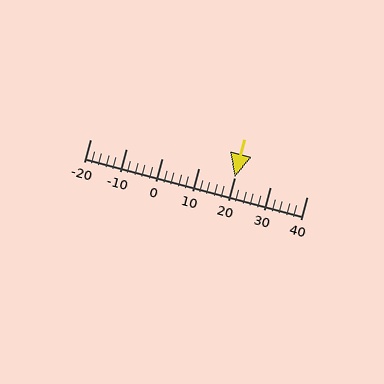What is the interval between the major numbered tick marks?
The major tick marks are spaced 10 units apart.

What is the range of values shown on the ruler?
The ruler shows values from -20 to 40.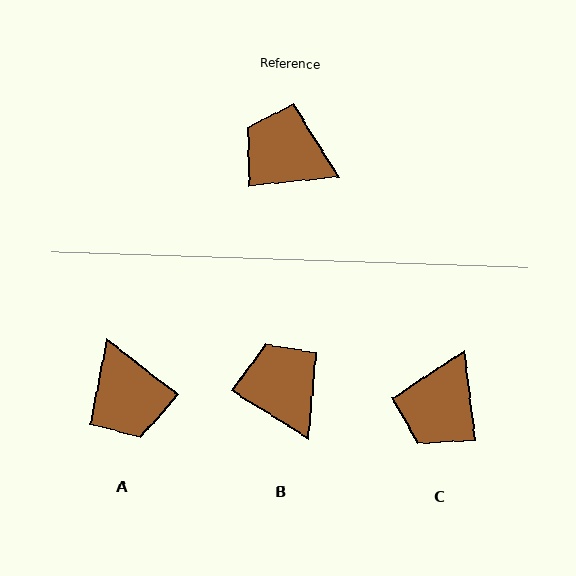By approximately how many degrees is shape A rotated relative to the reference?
Approximately 137 degrees counter-clockwise.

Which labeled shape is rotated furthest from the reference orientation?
A, about 137 degrees away.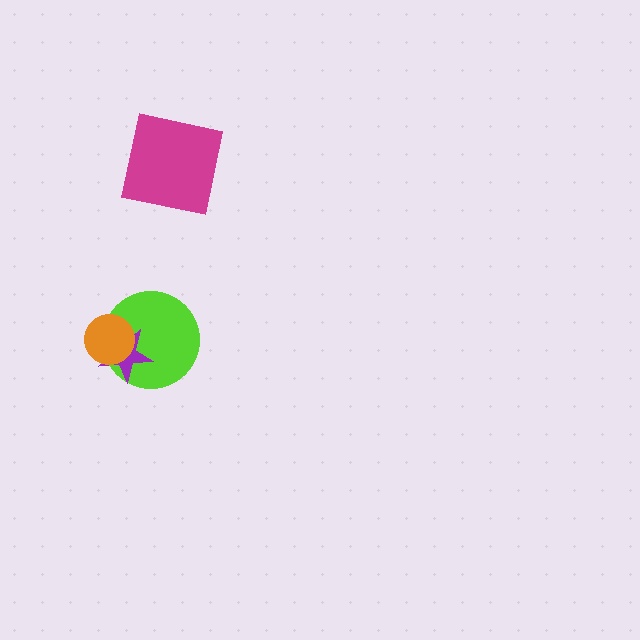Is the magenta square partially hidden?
No, no other shape covers it.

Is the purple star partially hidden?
Yes, it is partially covered by another shape.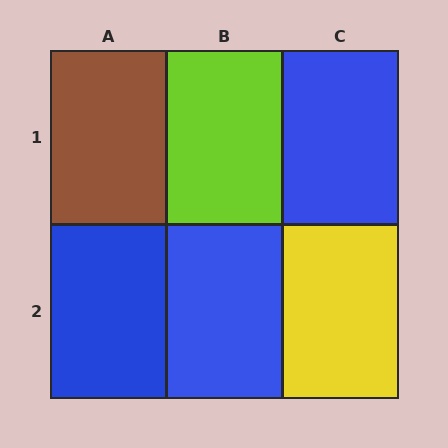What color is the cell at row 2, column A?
Blue.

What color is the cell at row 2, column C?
Yellow.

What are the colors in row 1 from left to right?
Brown, lime, blue.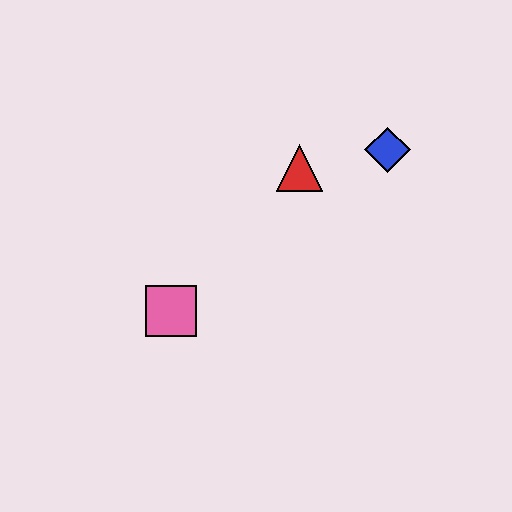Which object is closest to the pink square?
The red triangle is closest to the pink square.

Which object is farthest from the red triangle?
The pink square is farthest from the red triangle.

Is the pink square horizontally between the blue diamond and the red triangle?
No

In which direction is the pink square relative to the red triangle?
The pink square is below the red triangle.